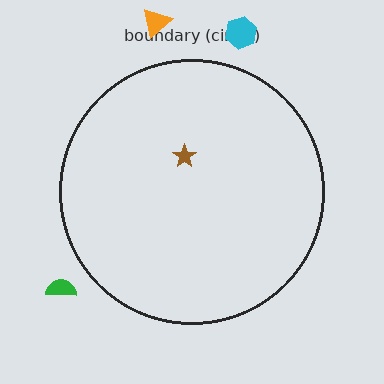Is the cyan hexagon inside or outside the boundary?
Outside.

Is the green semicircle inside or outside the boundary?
Outside.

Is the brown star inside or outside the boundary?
Inside.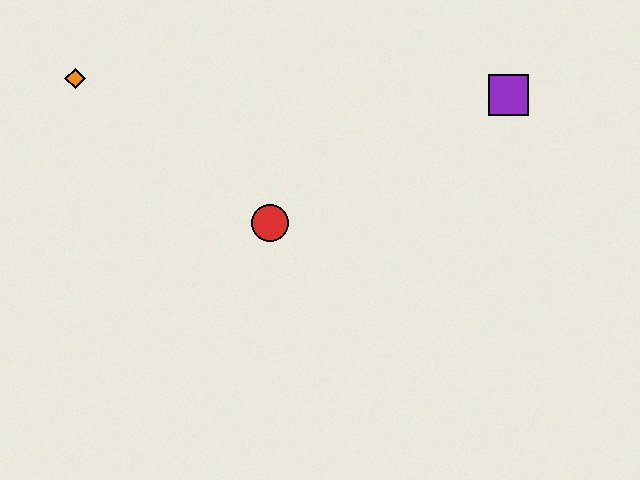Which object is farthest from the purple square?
The orange diamond is farthest from the purple square.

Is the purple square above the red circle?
Yes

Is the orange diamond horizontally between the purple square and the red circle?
No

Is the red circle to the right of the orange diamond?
Yes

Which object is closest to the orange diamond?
The red circle is closest to the orange diamond.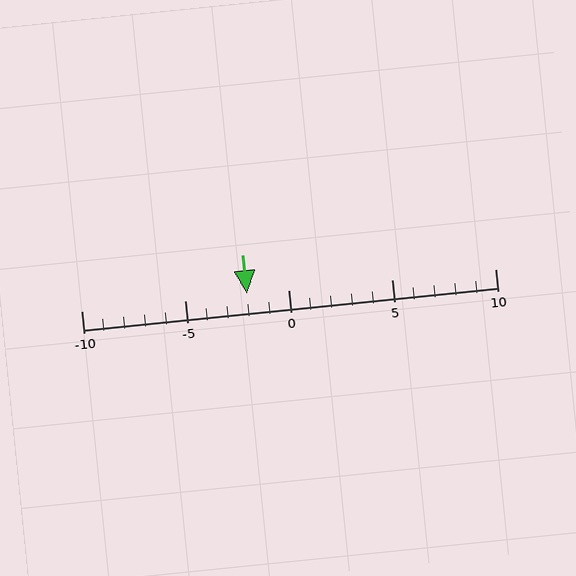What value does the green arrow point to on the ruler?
The green arrow points to approximately -2.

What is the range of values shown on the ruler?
The ruler shows values from -10 to 10.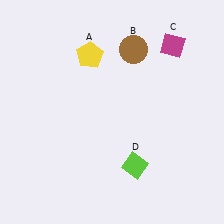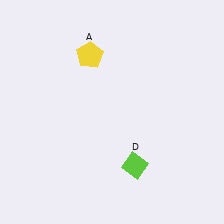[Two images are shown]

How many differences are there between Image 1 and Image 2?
There are 2 differences between the two images.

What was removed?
The brown circle (B), the magenta diamond (C) were removed in Image 2.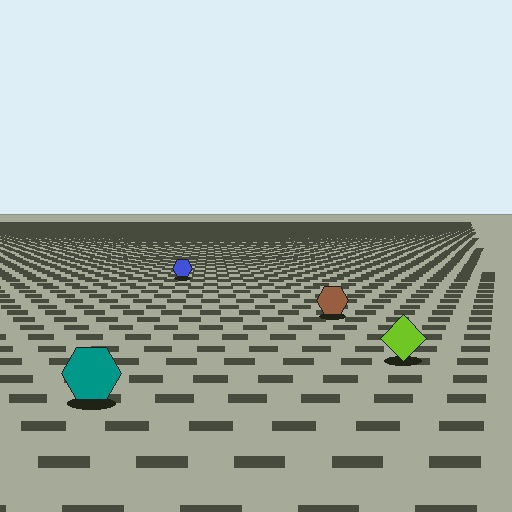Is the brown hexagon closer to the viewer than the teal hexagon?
No. The teal hexagon is closer — you can tell from the texture gradient: the ground texture is coarser near it.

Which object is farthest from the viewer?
The blue hexagon is farthest from the viewer. It appears smaller and the ground texture around it is denser.